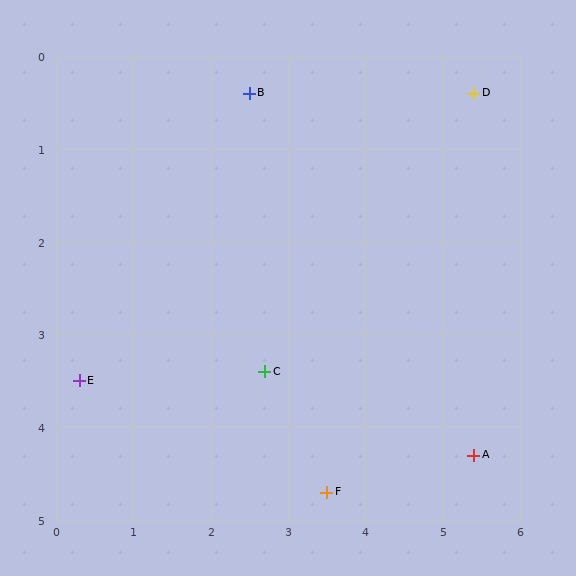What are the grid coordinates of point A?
Point A is at approximately (5.4, 4.3).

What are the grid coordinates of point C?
Point C is at approximately (2.7, 3.4).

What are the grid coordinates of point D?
Point D is at approximately (5.4, 0.4).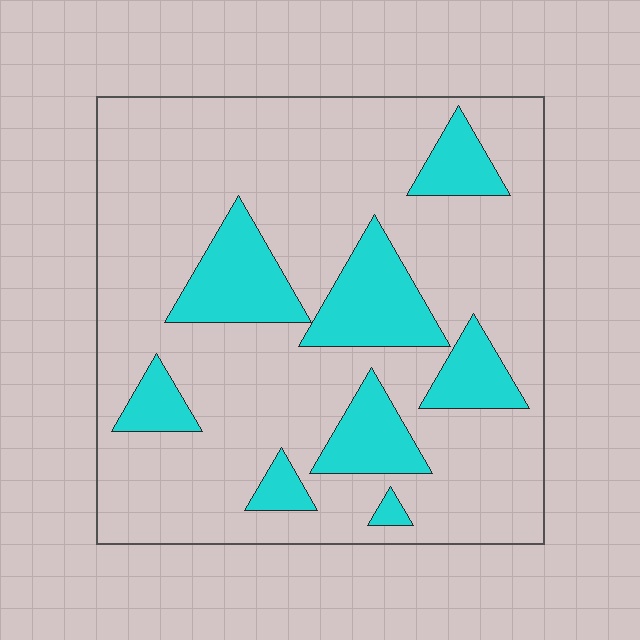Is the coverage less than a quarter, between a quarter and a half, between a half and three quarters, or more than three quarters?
Less than a quarter.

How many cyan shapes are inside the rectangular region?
8.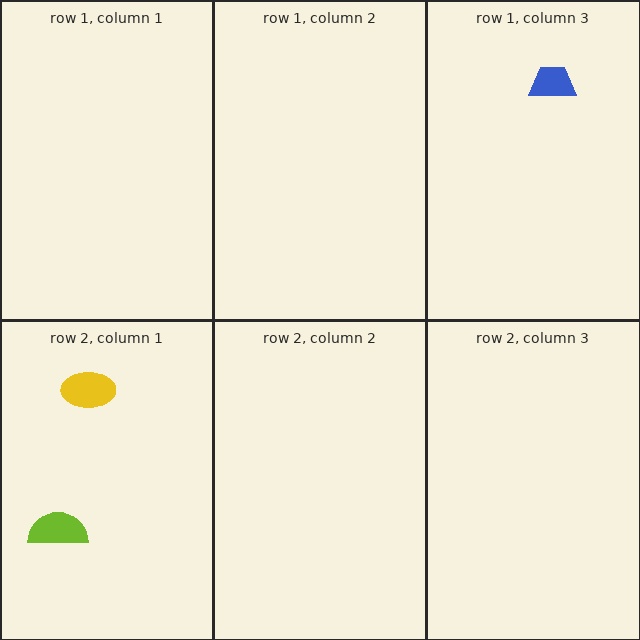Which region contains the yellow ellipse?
The row 2, column 1 region.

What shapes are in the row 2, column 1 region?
The lime semicircle, the yellow ellipse.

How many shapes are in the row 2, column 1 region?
2.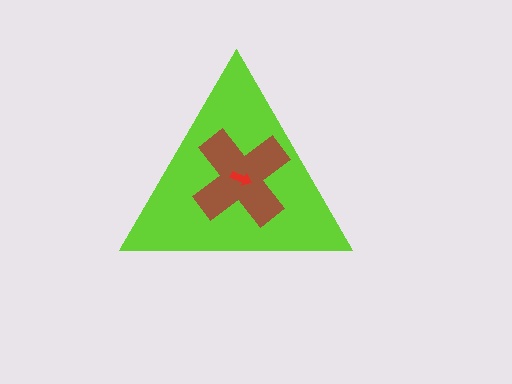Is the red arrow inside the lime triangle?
Yes.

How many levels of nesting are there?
3.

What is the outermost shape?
The lime triangle.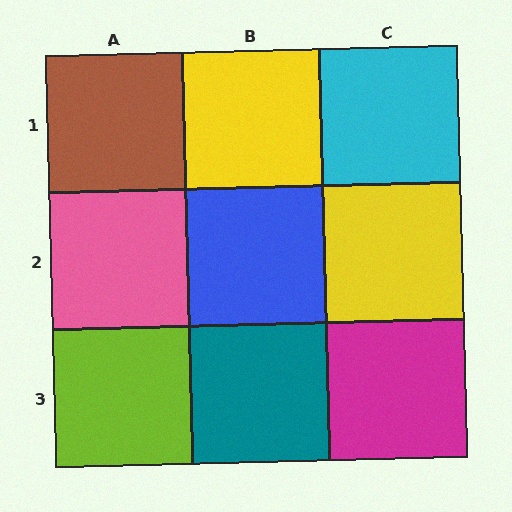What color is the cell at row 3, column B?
Teal.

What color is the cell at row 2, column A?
Pink.